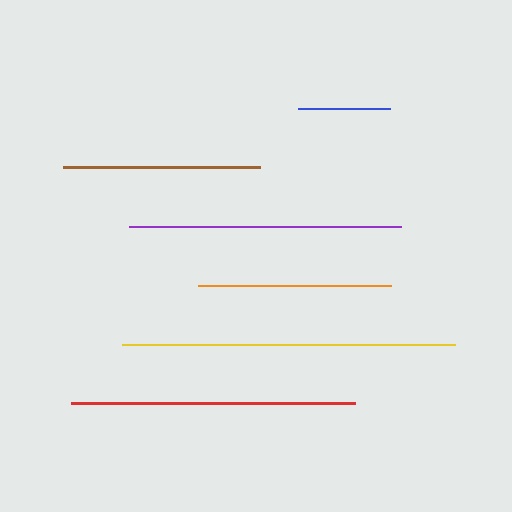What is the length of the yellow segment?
The yellow segment is approximately 333 pixels long.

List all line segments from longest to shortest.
From longest to shortest: yellow, red, purple, brown, orange, blue.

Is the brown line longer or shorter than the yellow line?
The yellow line is longer than the brown line.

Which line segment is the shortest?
The blue line is the shortest at approximately 92 pixels.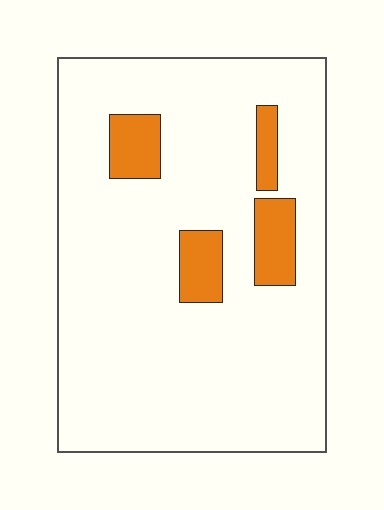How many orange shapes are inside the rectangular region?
4.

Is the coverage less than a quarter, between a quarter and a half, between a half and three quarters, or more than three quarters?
Less than a quarter.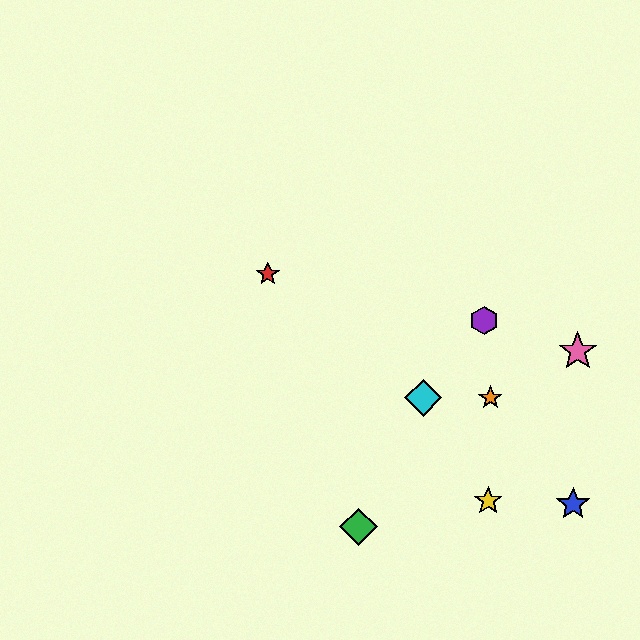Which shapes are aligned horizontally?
The orange star, the cyan diamond are aligned horizontally.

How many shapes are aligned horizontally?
2 shapes (the orange star, the cyan diamond) are aligned horizontally.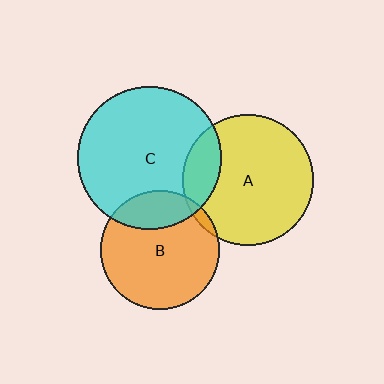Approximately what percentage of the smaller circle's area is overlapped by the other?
Approximately 15%.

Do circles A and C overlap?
Yes.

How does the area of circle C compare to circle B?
Approximately 1.5 times.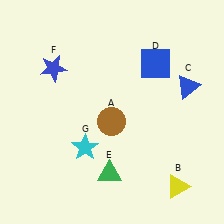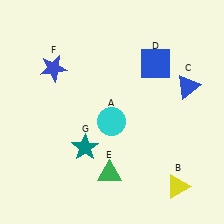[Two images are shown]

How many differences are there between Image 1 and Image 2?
There are 2 differences between the two images.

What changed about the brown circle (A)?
In Image 1, A is brown. In Image 2, it changed to cyan.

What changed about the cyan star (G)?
In Image 1, G is cyan. In Image 2, it changed to teal.